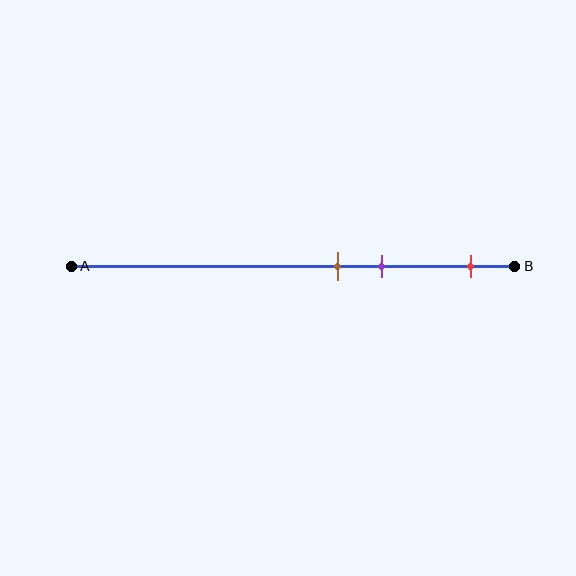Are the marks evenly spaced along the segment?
No, the marks are not evenly spaced.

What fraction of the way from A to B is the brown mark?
The brown mark is approximately 60% (0.6) of the way from A to B.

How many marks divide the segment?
There are 3 marks dividing the segment.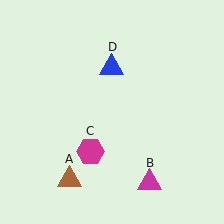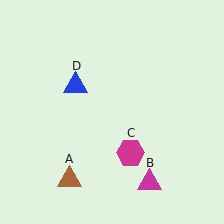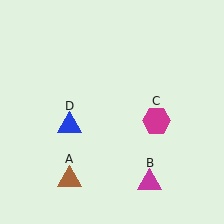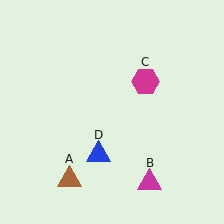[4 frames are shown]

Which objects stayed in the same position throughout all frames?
Brown triangle (object A) and magenta triangle (object B) remained stationary.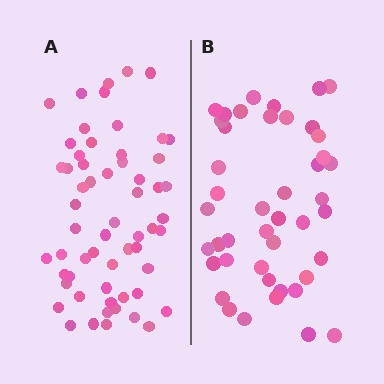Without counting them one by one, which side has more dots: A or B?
Region A (the left region) has more dots.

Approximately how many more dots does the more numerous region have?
Region A has approximately 15 more dots than region B.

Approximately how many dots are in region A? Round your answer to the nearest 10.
About 60 dots. (The exact count is 59, which rounds to 60.)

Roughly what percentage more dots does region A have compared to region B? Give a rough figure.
About 35% more.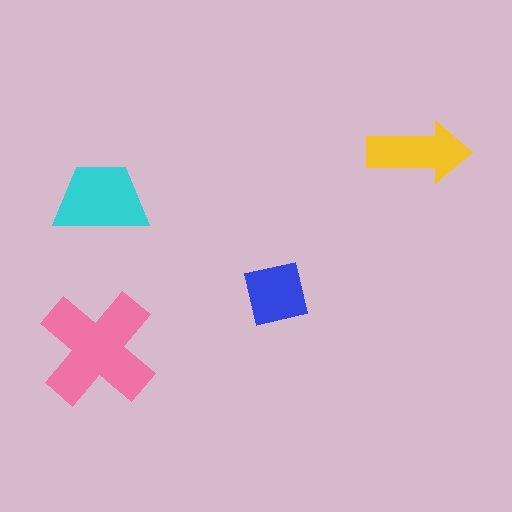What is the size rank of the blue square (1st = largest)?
4th.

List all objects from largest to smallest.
The pink cross, the cyan trapezoid, the yellow arrow, the blue square.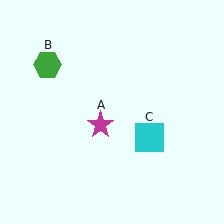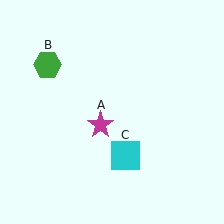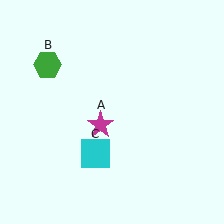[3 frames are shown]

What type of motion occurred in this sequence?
The cyan square (object C) rotated clockwise around the center of the scene.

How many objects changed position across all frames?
1 object changed position: cyan square (object C).